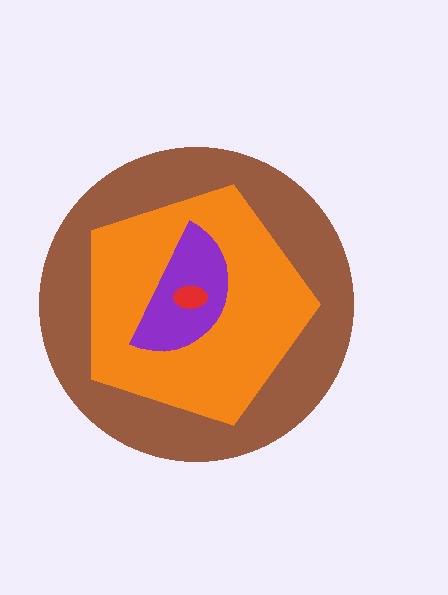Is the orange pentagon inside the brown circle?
Yes.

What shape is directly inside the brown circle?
The orange pentagon.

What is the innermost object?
The red ellipse.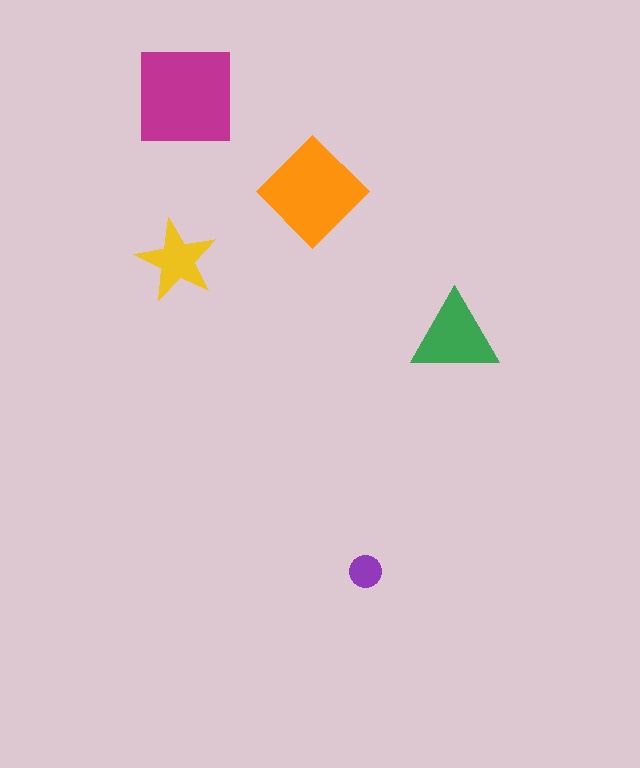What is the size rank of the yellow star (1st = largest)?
4th.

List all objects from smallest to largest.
The purple circle, the yellow star, the green triangle, the orange diamond, the magenta square.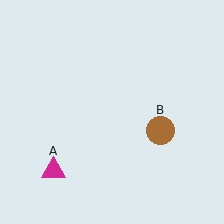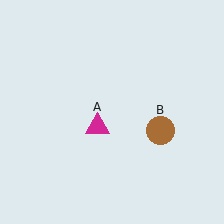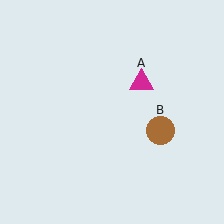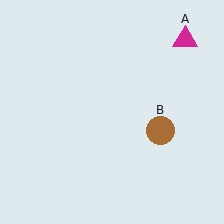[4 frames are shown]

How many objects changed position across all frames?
1 object changed position: magenta triangle (object A).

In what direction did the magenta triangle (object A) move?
The magenta triangle (object A) moved up and to the right.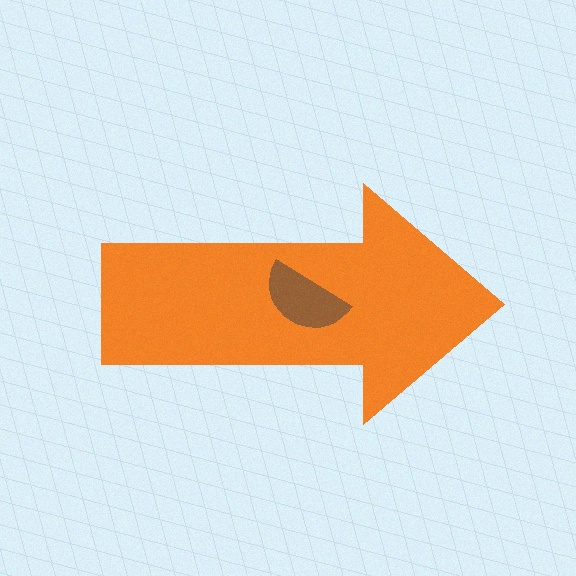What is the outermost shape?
The orange arrow.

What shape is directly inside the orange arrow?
The brown semicircle.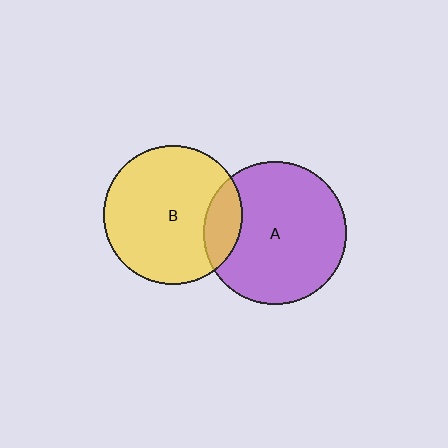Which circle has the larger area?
Circle A (purple).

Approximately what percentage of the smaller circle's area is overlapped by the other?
Approximately 15%.